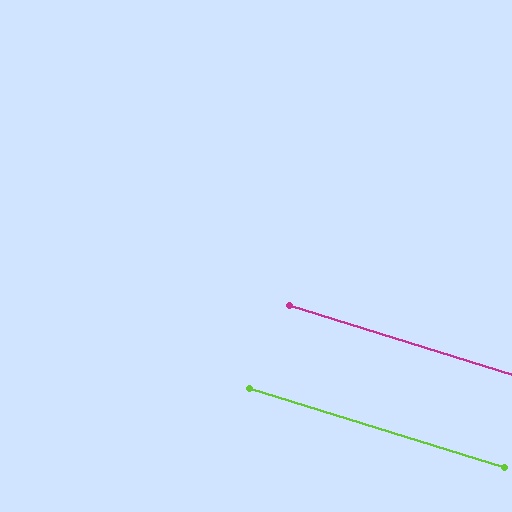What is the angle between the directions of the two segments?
Approximately 0 degrees.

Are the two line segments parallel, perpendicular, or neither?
Parallel — their directions differ by only 0.3°.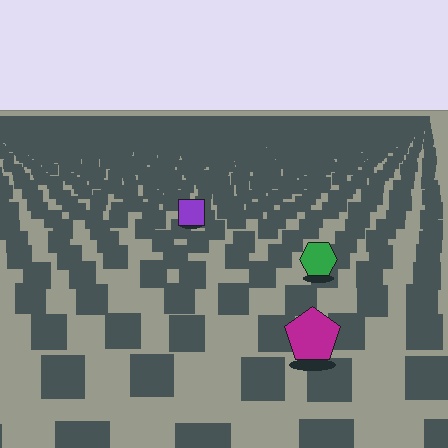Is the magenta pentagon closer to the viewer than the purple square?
Yes. The magenta pentagon is closer — you can tell from the texture gradient: the ground texture is coarser near it.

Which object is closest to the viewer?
The magenta pentagon is closest. The texture marks near it are larger and more spread out.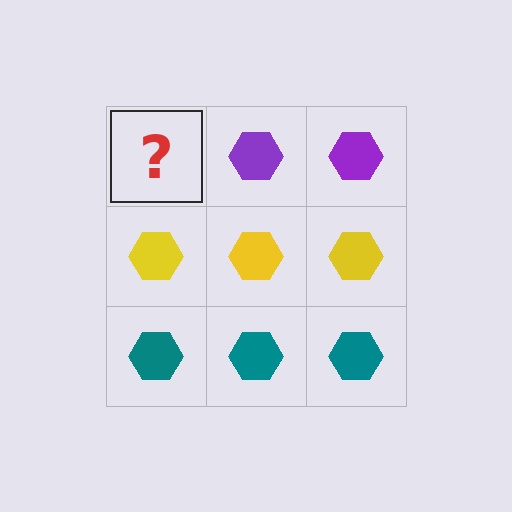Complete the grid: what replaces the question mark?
The question mark should be replaced with a purple hexagon.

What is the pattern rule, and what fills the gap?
The rule is that each row has a consistent color. The gap should be filled with a purple hexagon.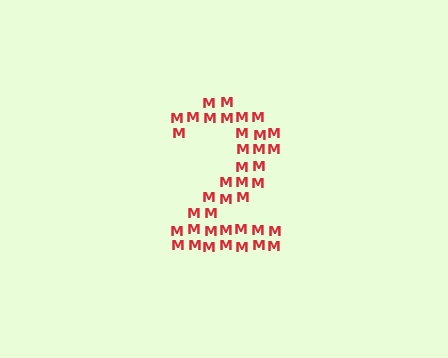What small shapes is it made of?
It is made of small letter M's.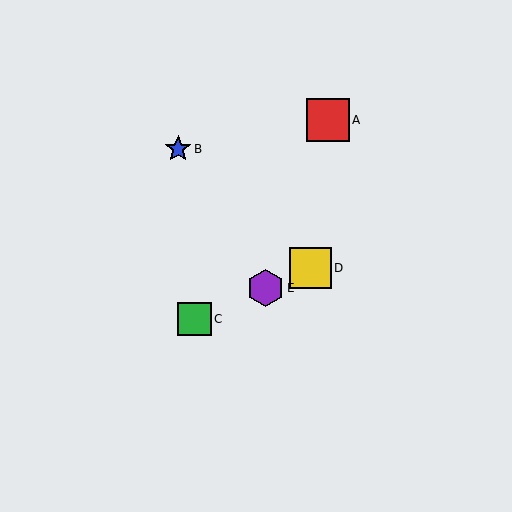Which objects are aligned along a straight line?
Objects C, D, E are aligned along a straight line.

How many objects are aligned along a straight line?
3 objects (C, D, E) are aligned along a straight line.